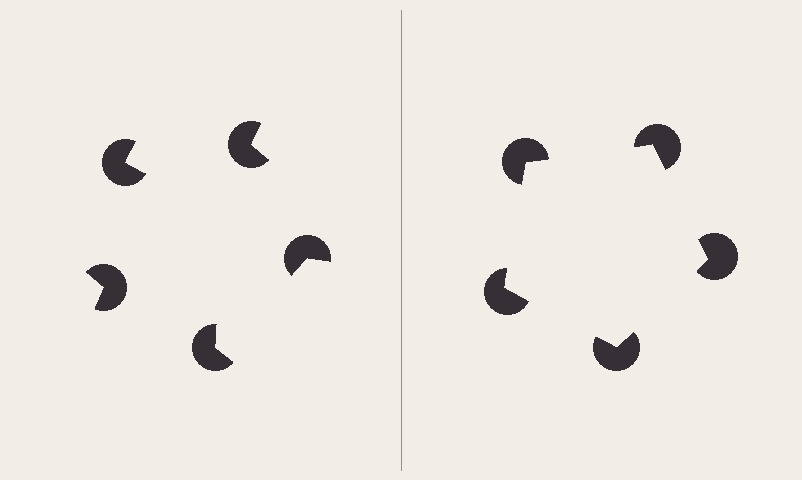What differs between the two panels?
The pac-man discs are positioned identically on both sides; only the wedge orientations differ. On the right they align to a pentagon; on the left they are misaligned.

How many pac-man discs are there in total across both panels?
10 — 5 on each side.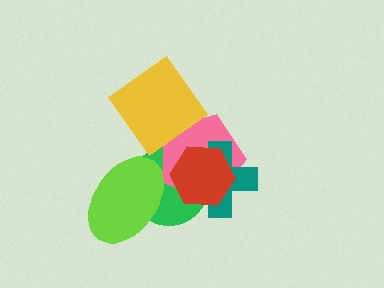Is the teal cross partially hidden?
Yes, it is partially covered by another shape.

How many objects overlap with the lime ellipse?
1 object overlaps with the lime ellipse.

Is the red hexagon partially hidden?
No, no other shape covers it.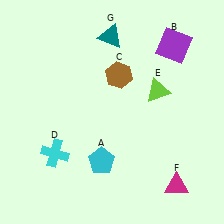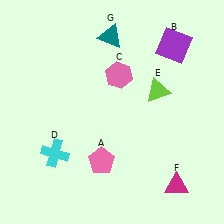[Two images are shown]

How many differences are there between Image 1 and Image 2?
There are 2 differences between the two images.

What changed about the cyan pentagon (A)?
In Image 1, A is cyan. In Image 2, it changed to pink.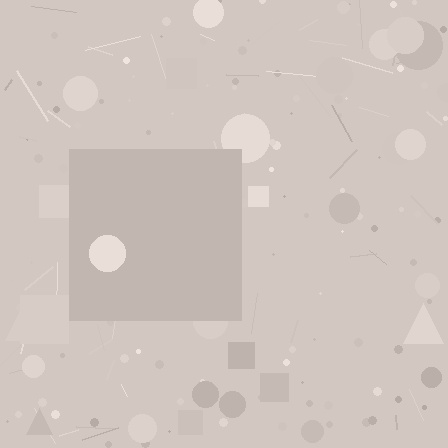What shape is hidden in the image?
A square is hidden in the image.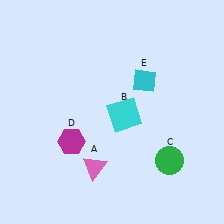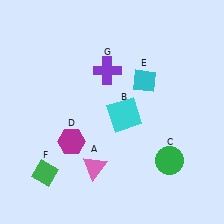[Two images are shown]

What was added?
A green diamond (F), a purple cross (G) were added in Image 2.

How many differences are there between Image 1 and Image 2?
There are 2 differences between the two images.